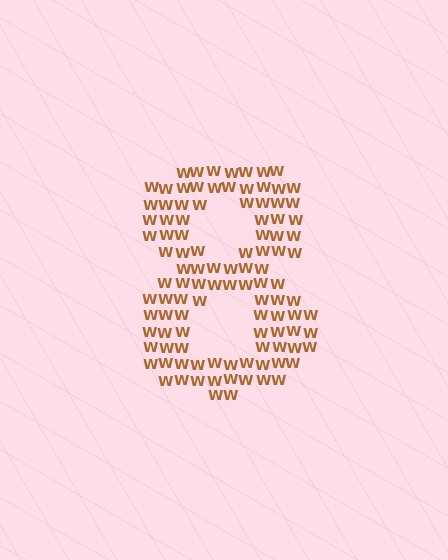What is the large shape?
The large shape is the digit 8.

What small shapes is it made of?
It is made of small letter W's.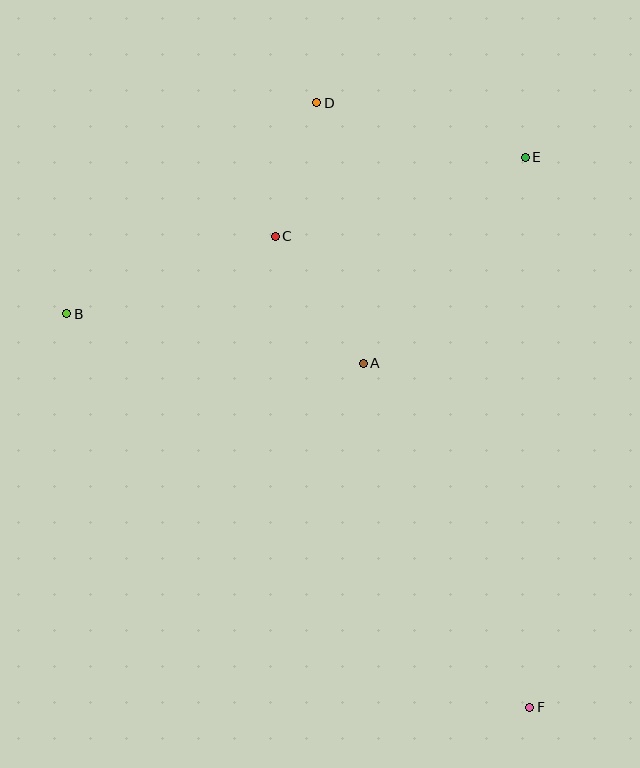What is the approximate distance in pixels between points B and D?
The distance between B and D is approximately 327 pixels.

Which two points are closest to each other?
Points C and D are closest to each other.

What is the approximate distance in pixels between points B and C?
The distance between B and C is approximately 222 pixels.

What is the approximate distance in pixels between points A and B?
The distance between A and B is approximately 300 pixels.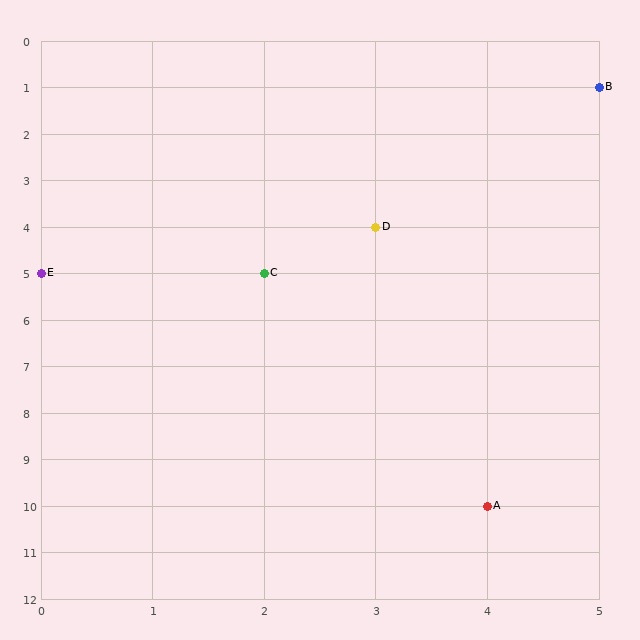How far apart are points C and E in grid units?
Points C and E are 2 columns apart.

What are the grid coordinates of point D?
Point D is at grid coordinates (3, 4).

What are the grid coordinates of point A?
Point A is at grid coordinates (4, 10).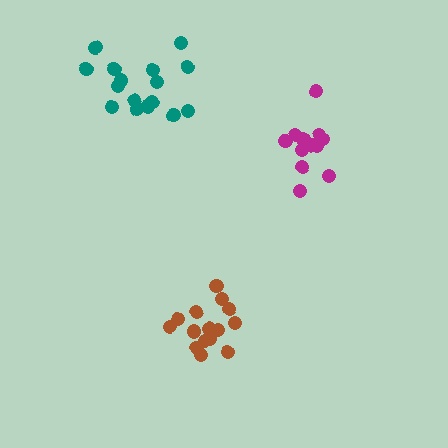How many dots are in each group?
Group 1: 16 dots, Group 2: 14 dots, Group 3: 16 dots (46 total).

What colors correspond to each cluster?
The clusters are colored: brown, magenta, teal.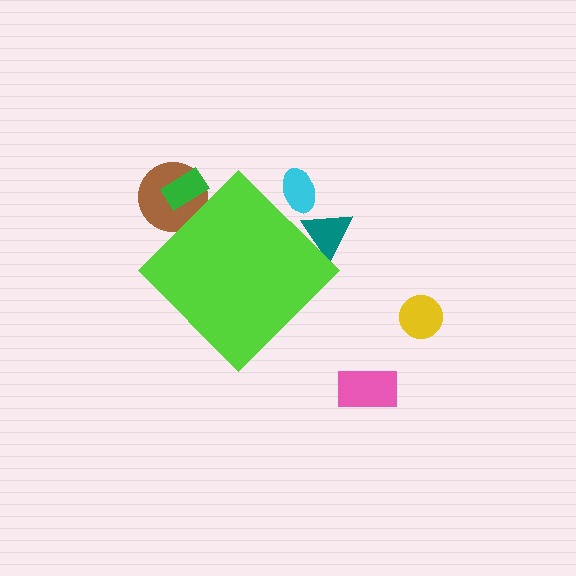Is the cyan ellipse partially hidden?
Yes, the cyan ellipse is partially hidden behind the lime diamond.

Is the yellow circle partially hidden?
No, the yellow circle is fully visible.